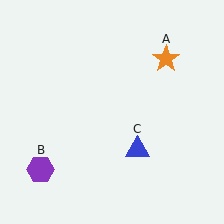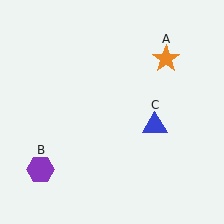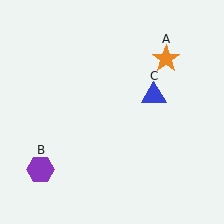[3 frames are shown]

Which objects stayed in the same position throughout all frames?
Orange star (object A) and purple hexagon (object B) remained stationary.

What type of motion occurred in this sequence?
The blue triangle (object C) rotated counterclockwise around the center of the scene.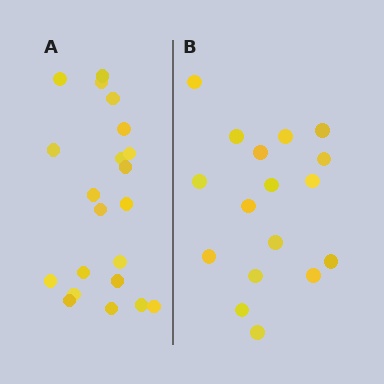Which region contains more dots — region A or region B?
Region A (the left region) has more dots.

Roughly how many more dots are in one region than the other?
Region A has about 4 more dots than region B.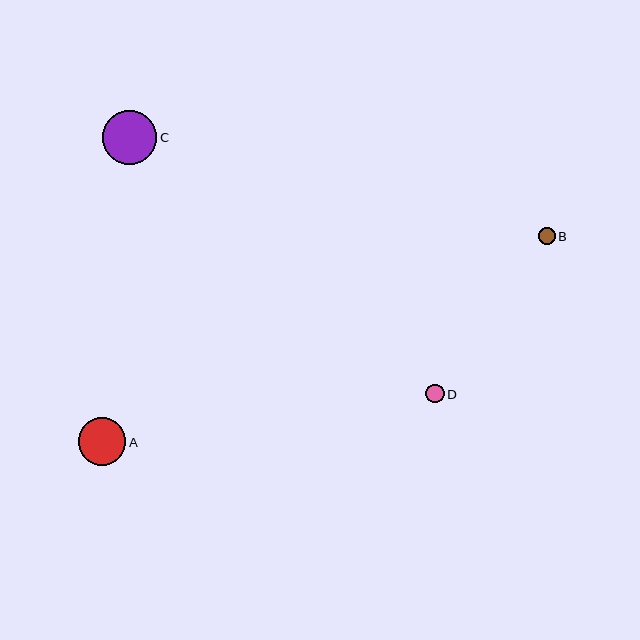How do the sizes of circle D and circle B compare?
Circle D and circle B are approximately the same size.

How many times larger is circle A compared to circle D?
Circle A is approximately 2.6 times the size of circle D.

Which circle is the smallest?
Circle B is the smallest with a size of approximately 17 pixels.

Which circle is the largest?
Circle C is the largest with a size of approximately 54 pixels.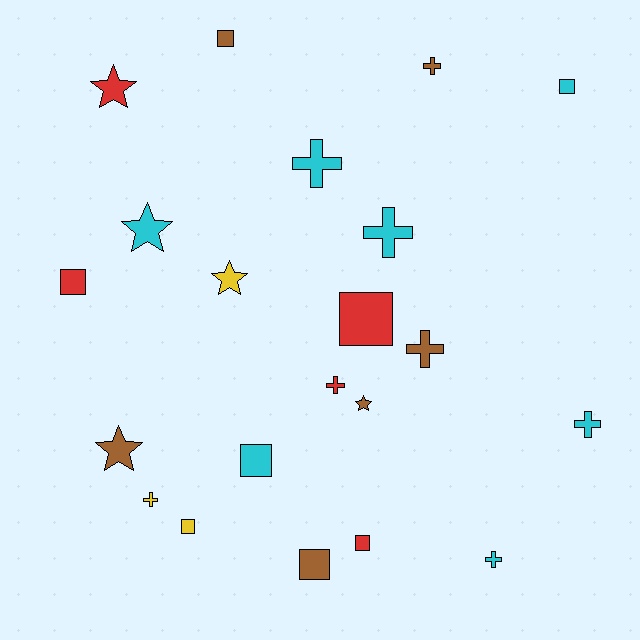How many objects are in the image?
There are 21 objects.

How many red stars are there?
There is 1 red star.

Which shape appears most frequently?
Cross, with 8 objects.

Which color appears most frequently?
Cyan, with 7 objects.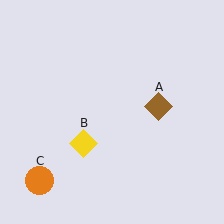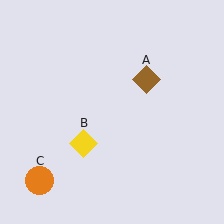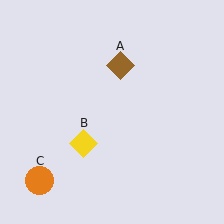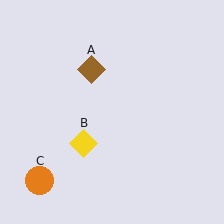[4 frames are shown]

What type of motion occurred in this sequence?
The brown diamond (object A) rotated counterclockwise around the center of the scene.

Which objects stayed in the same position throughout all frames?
Yellow diamond (object B) and orange circle (object C) remained stationary.